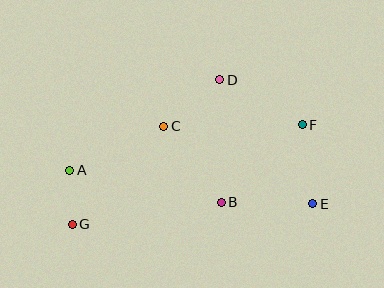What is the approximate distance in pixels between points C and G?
The distance between C and G is approximately 134 pixels.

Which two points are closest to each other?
Points A and G are closest to each other.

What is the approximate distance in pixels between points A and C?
The distance between A and C is approximately 104 pixels.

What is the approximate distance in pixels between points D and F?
The distance between D and F is approximately 94 pixels.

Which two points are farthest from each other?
Points F and G are farthest from each other.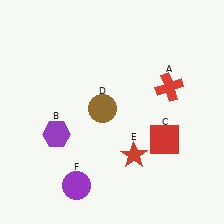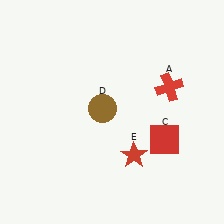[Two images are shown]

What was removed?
The purple hexagon (B), the purple circle (F) were removed in Image 2.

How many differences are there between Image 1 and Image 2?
There are 2 differences between the two images.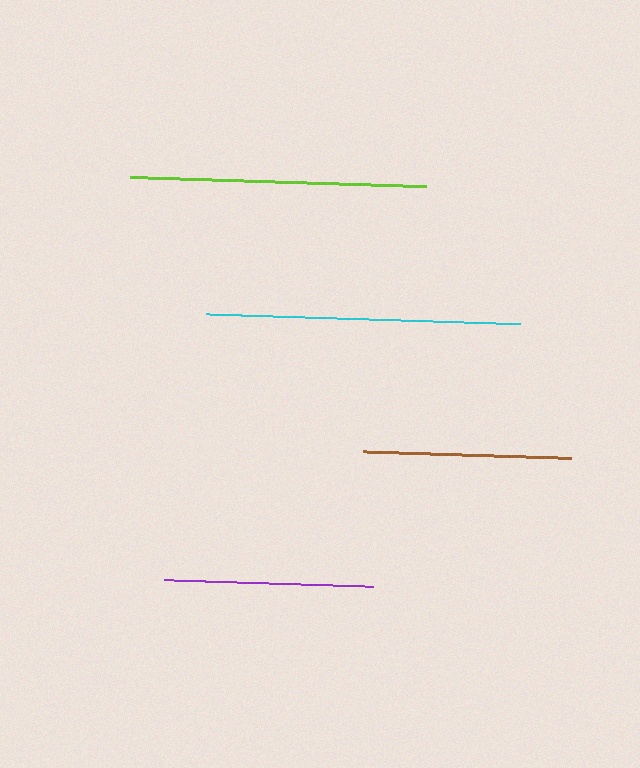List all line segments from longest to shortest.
From longest to shortest: cyan, lime, purple, brown.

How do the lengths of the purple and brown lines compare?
The purple and brown lines are approximately the same length.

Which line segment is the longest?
The cyan line is the longest at approximately 313 pixels.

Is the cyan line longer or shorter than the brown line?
The cyan line is longer than the brown line.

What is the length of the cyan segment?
The cyan segment is approximately 313 pixels long.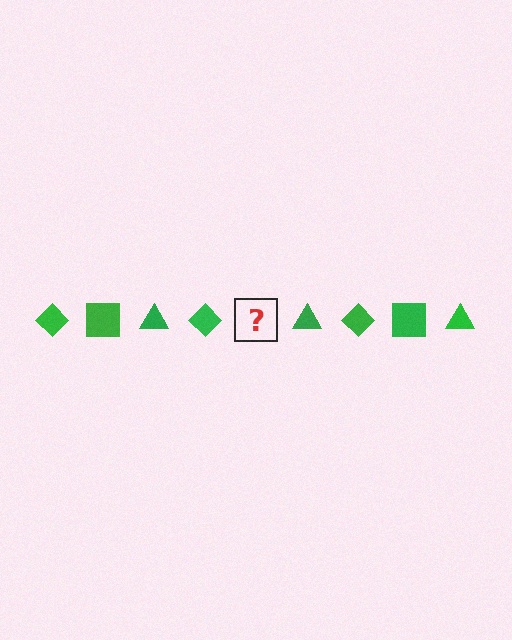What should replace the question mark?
The question mark should be replaced with a green square.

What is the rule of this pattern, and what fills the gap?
The rule is that the pattern cycles through diamond, square, triangle shapes in green. The gap should be filled with a green square.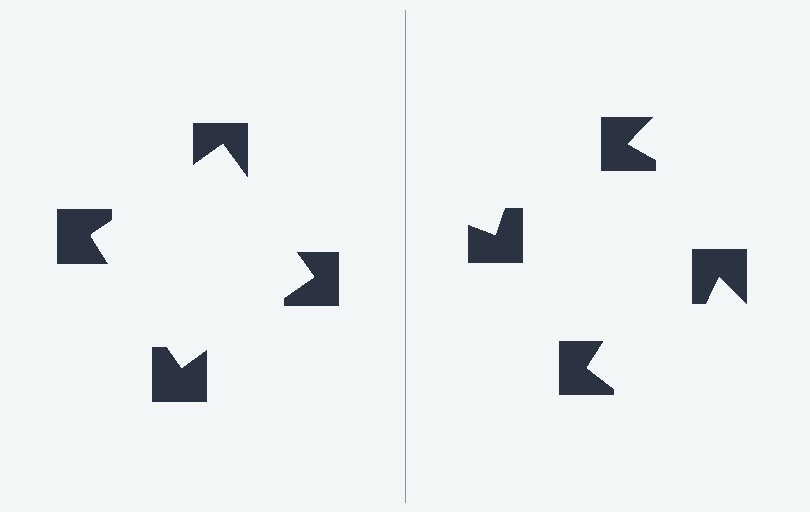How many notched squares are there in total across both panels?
8 — 4 on each side.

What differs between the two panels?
The notched squares are positioned identically on both sides; only the wedge orientations differ. On the left they align to a square; on the right they are misaligned.